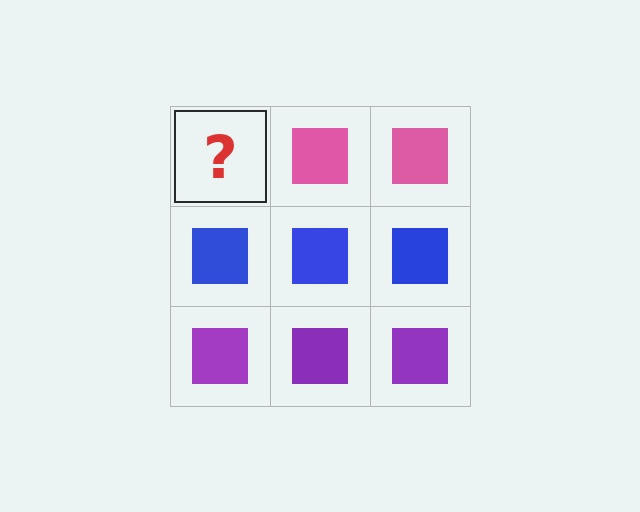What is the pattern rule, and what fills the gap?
The rule is that each row has a consistent color. The gap should be filled with a pink square.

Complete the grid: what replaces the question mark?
The question mark should be replaced with a pink square.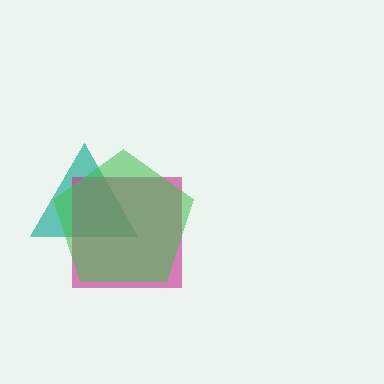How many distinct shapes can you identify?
There are 3 distinct shapes: a teal triangle, a magenta square, a green pentagon.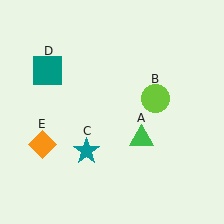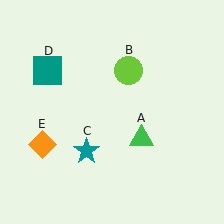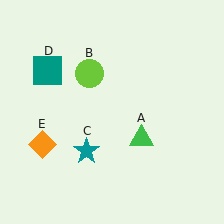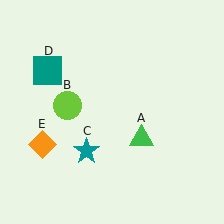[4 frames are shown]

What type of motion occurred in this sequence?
The lime circle (object B) rotated counterclockwise around the center of the scene.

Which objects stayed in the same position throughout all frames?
Green triangle (object A) and teal star (object C) and teal square (object D) and orange diamond (object E) remained stationary.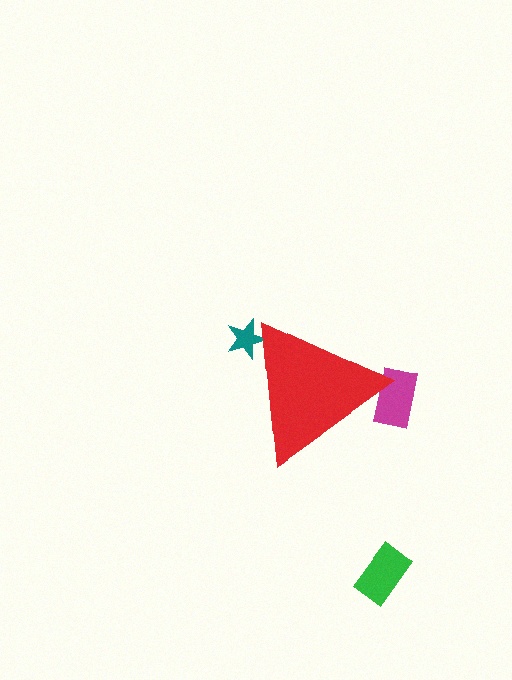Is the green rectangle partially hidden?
No, the green rectangle is fully visible.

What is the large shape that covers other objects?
A red triangle.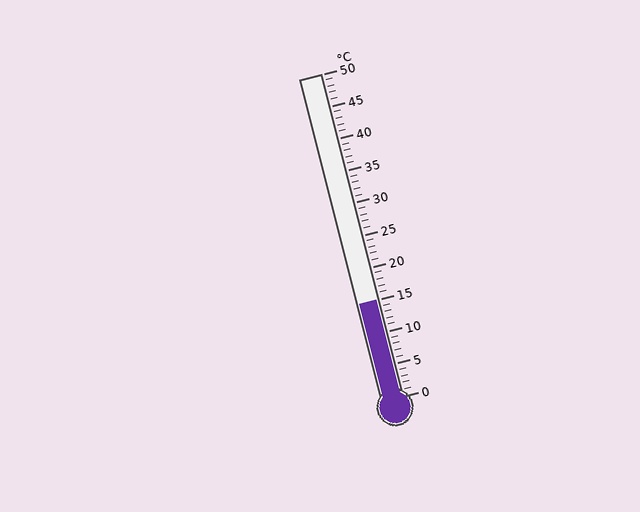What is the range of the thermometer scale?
The thermometer scale ranges from 0°C to 50°C.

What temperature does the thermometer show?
The thermometer shows approximately 15°C.